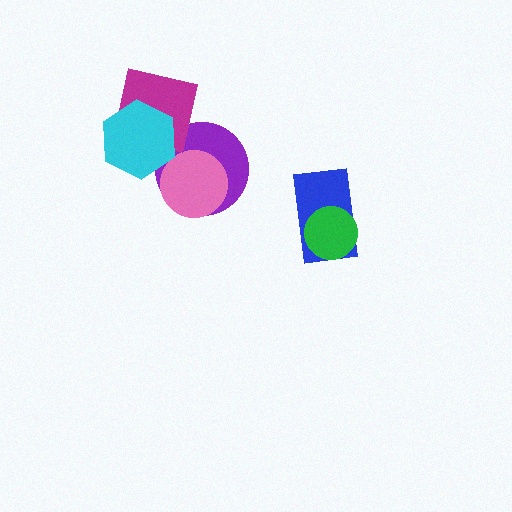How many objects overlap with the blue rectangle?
1 object overlaps with the blue rectangle.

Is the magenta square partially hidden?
Yes, it is partially covered by another shape.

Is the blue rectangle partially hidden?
Yes, it is partially covered by another shape.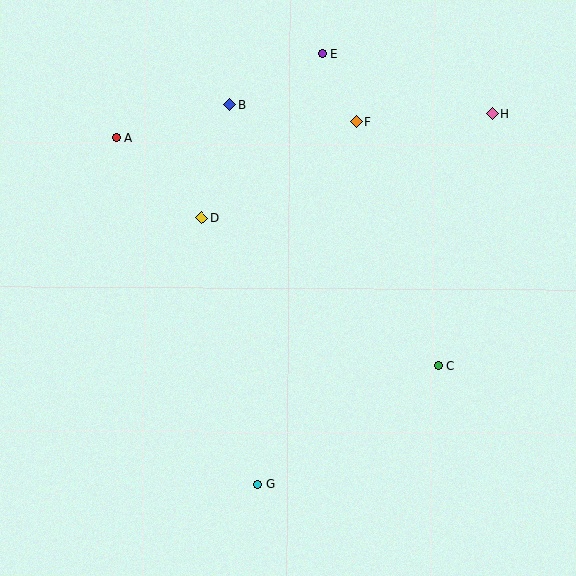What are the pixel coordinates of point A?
Point A is at (116, 138).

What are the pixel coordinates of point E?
Point E is at (323, 54).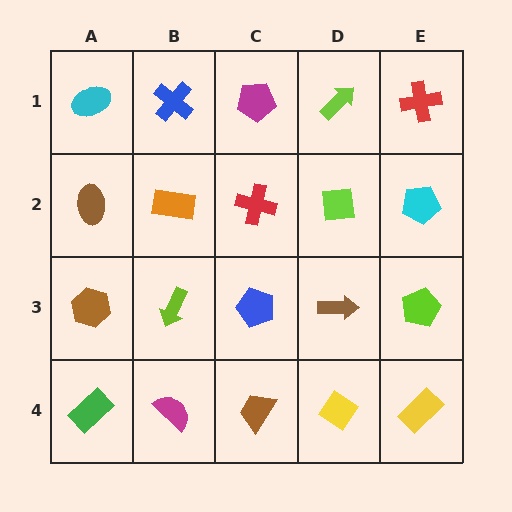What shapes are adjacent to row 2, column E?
A red cross (row 1, column E), a lime pentagon (row 3, column E), a lime square (row 2, column D).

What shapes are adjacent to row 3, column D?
A lime square (row 2, column D), a yellow diamond (row 4, column D), a blue pentagon (row 3, column C), a lime pentagon (row 3, column E).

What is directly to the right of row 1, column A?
A blue cross.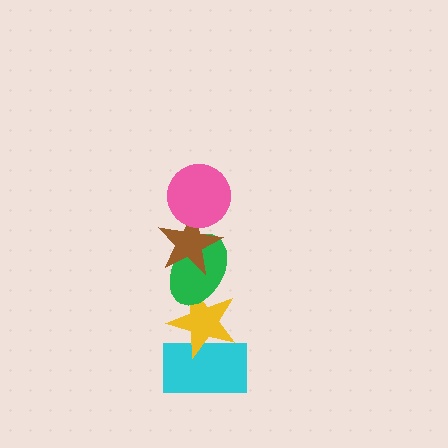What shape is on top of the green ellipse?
The brown star is on top of the green ellipse.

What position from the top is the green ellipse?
The green ellipse is 3rd from the top.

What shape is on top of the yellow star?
The green ellipse is on top of the yellow star.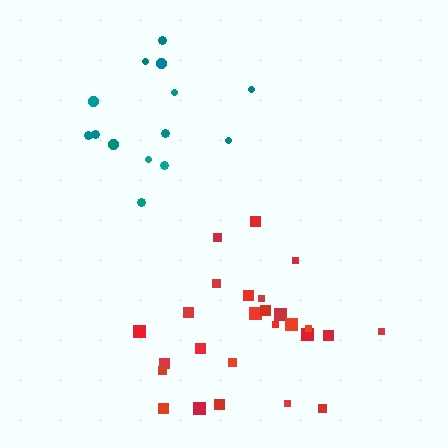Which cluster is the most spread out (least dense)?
Red.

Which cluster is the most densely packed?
Teal.